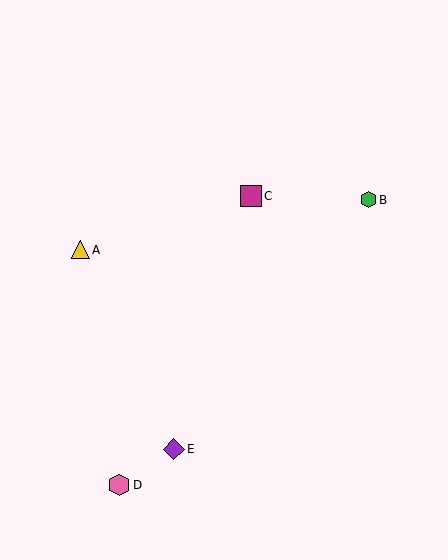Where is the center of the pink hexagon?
The center of the pink hexagon is at (119, 485).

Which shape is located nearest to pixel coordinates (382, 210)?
The green hexagon (labeled B) at (368, 200) is nearest to that location.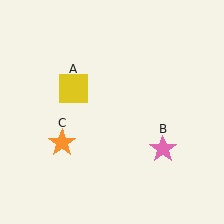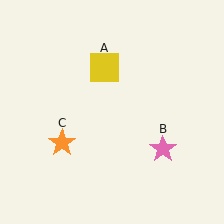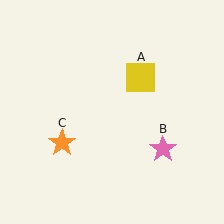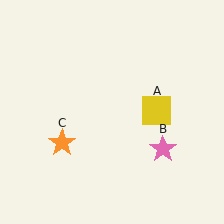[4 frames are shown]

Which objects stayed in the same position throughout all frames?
Pink star (object B) and orange star (object C) remained stationary.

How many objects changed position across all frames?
1 object changed position: yellow square (object A).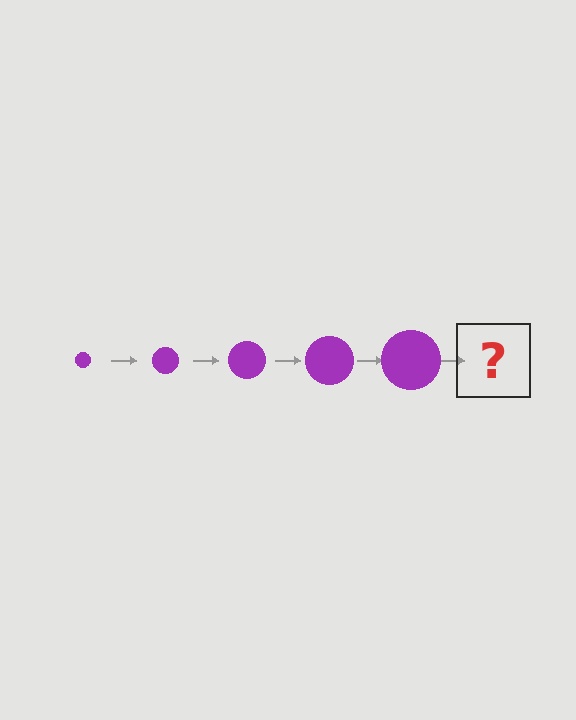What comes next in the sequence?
The next element should be a purple circle, larger than the previous one.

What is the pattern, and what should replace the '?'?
The pattern is that the circle gets progressively larger each step. The '?' should be a purple circle, larger than the previous one.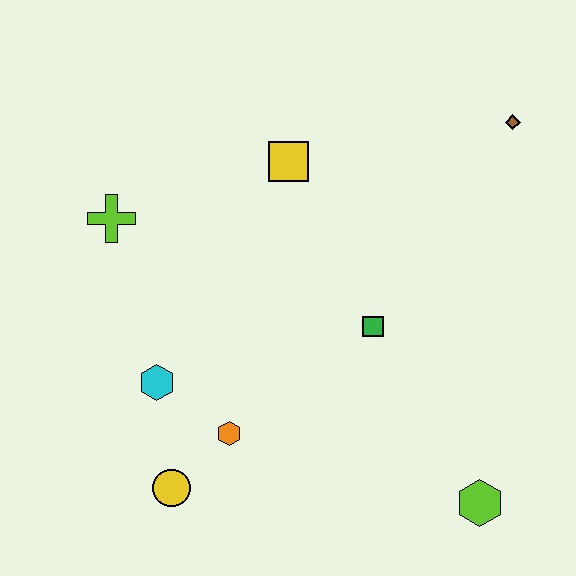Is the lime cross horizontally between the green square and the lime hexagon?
No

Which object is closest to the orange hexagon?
The yellow circle is closest to the orange hexagon.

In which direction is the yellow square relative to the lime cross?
The yellow square is to the right of the lime cross.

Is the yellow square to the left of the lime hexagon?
Yes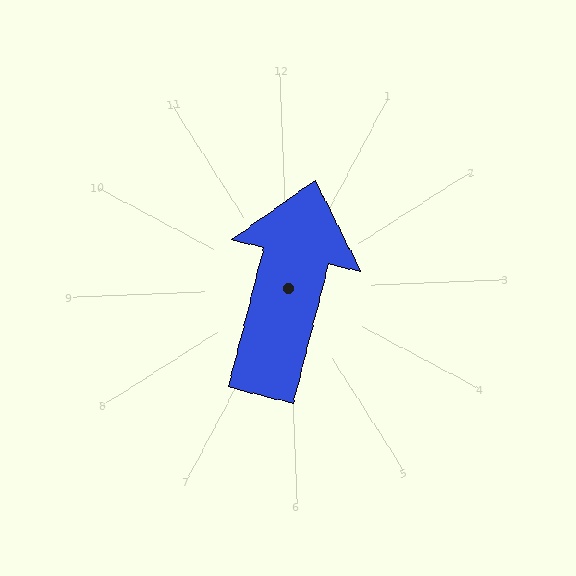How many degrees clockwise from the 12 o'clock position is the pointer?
Approximately 16 degrees.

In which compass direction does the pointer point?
North.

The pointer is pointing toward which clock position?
Roughly 1 o'clock.